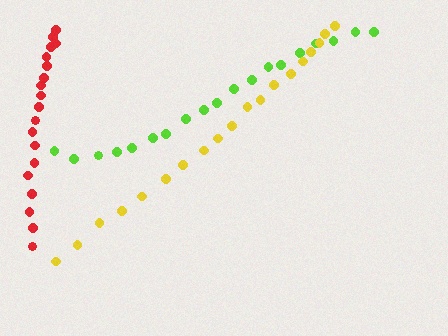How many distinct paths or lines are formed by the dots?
There are 3 distinct paths.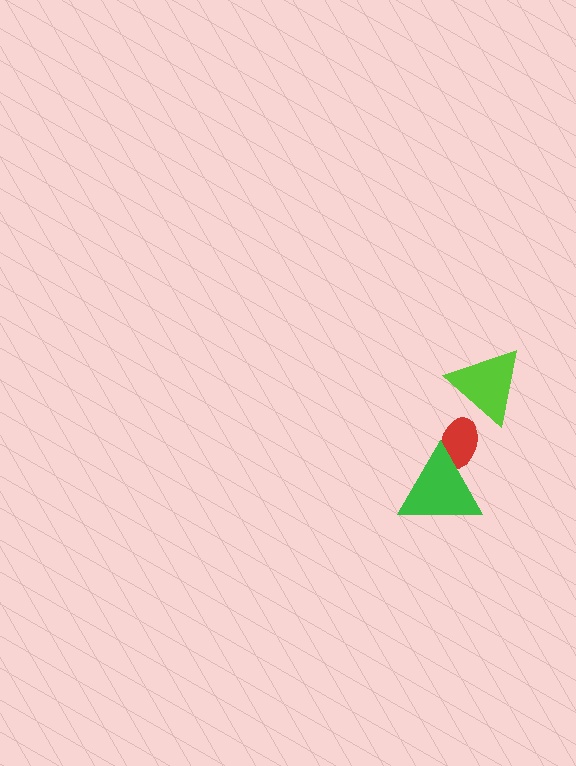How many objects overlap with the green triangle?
1 object overlaps with the green triangle.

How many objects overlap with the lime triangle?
0 objects overlap with the lime triangle.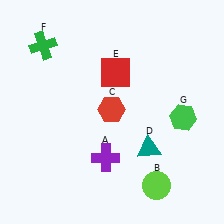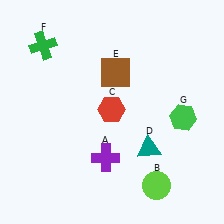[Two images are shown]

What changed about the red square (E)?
In Image 1, E is red. In Image 2, it changed to brown.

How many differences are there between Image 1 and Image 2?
There is 1 difference between the two images.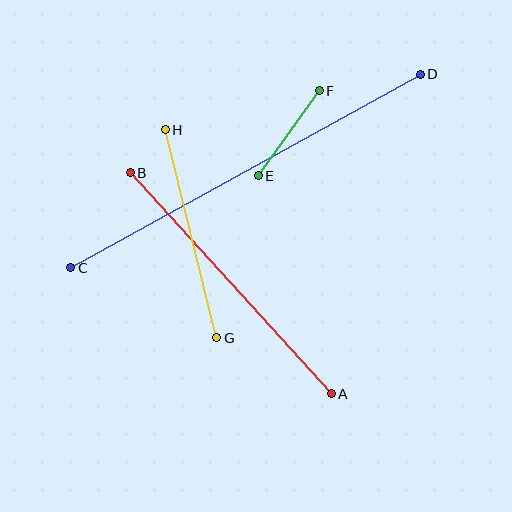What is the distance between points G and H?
The distance is approximately 215 pixels.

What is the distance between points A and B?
The distance is approximately 298 pixels.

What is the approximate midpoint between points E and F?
The midpoint is at approximately (289, 133) pixels.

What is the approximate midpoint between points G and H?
The midpoint is at approximately (191, 234) pixels.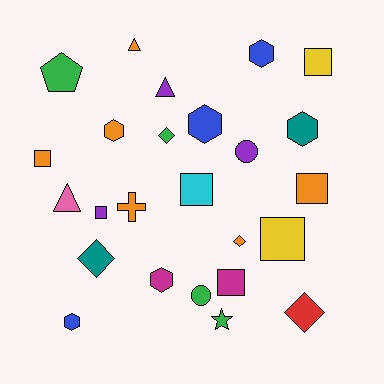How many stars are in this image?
There is 1 star.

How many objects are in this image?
There are 25 objects.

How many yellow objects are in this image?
There are 2 yellow objects.